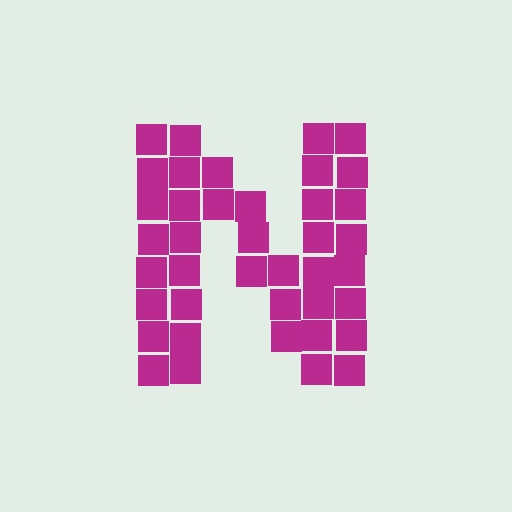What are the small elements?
The small elements are squares.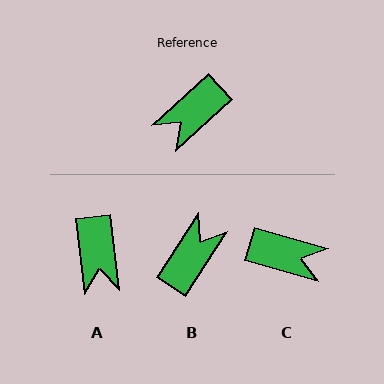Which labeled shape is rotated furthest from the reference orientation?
B, about 166 degrees away.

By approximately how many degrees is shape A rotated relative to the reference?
Approximately 54 degrees counter-clockwise.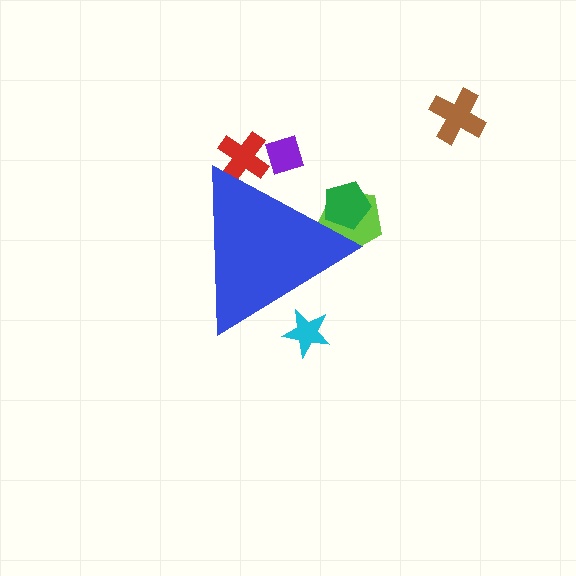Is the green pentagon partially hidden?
Yes, the green pentagon is partially hidden behind the blue triangle.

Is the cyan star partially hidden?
Yes, the cyan star is partially hidden behind the blue triangle.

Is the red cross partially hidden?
Yes, the red cross is partially hidden behind the blue triangle.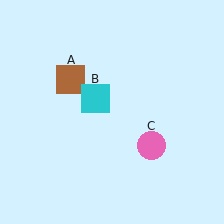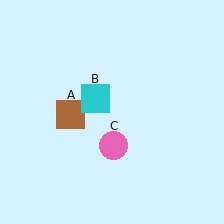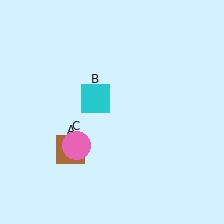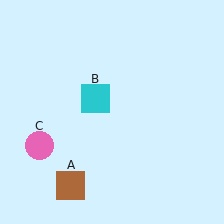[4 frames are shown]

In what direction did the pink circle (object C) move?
The pink circle (object C) moved left.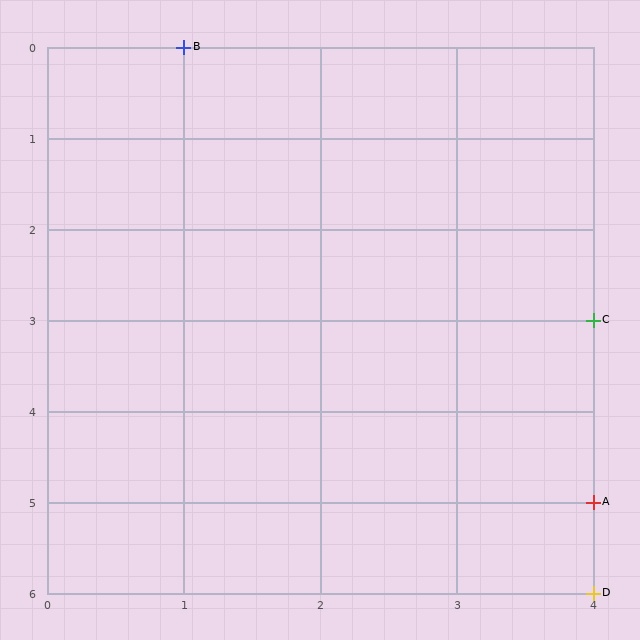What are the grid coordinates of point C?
Point C is at grid coordinates (4, 3).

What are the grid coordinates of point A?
Point A is at grid coordinates (4, 5).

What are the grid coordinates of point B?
Point B is at grid coordinates (1, 0).